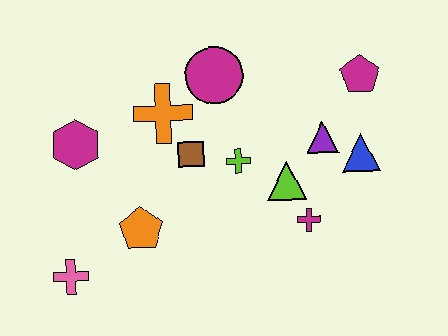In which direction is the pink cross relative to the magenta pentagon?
The pink cross is to the left of the magenta pentagon.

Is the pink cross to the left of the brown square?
Yes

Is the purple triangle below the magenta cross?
No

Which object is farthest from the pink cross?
The magenta pentagon is farthest from the pink cross.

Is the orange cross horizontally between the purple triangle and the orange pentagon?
Yes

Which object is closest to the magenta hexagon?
The orange cross is closest to the magenta hexagon.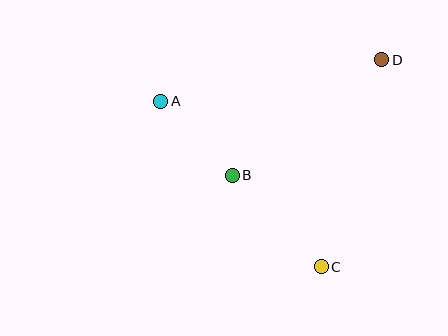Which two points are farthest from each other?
Points A and C are farthest from each other.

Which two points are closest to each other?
Points A and B are closest to each other.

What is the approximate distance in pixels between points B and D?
The distance between B and D is approximately 189 pixels.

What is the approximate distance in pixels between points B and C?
The distance between B and C is approximately 128 pixels.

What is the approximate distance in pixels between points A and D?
The distance between A and D is approximately 225 pixels.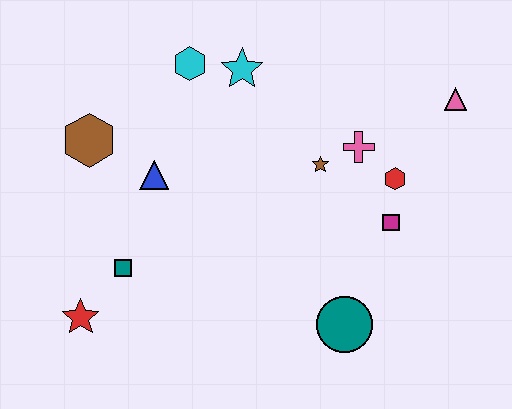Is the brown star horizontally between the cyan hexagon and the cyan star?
No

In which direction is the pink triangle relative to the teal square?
The pink triangle is to the right of the teal square.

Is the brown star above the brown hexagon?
No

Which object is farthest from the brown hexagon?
The pink triangle is farthest from the brown hexagon.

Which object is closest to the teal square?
The red star is closest to the teal square.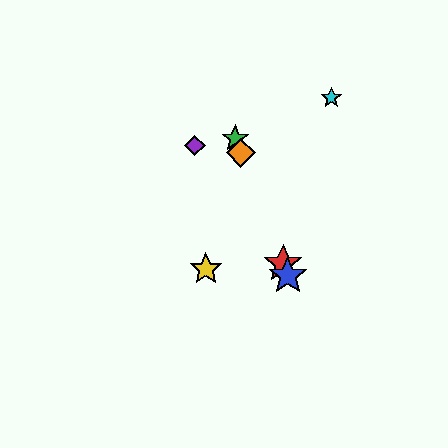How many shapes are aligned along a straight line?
4 shapes (the red star, the blue star, the green star, the orange diamond) are aligned along a straight line.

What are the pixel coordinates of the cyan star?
The cyan star is at (331, 98).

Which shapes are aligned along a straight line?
The red star, the blue star, the green star, the orange diamond are aligned along a straight line.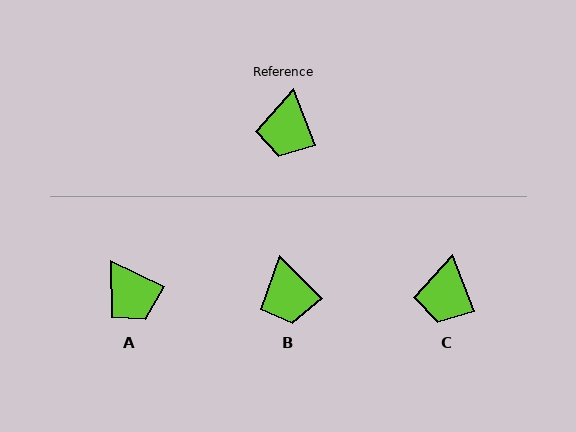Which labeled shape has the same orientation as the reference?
C.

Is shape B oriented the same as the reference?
No, it is off by about 23 degrees.